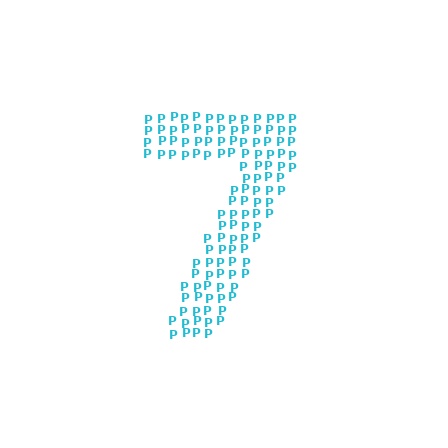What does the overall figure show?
The overall figure shows the digit 7.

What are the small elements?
The small elements are letter P's.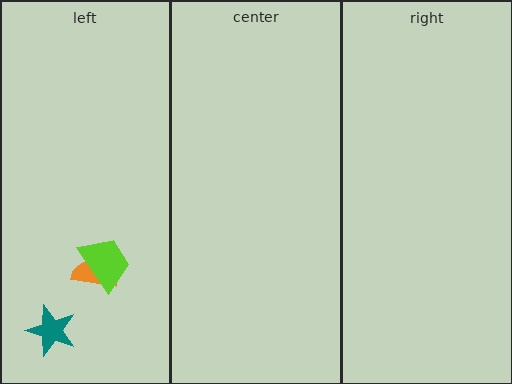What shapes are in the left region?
The orange semicircle, the lime trapezoid, the teal star.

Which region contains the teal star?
The left region.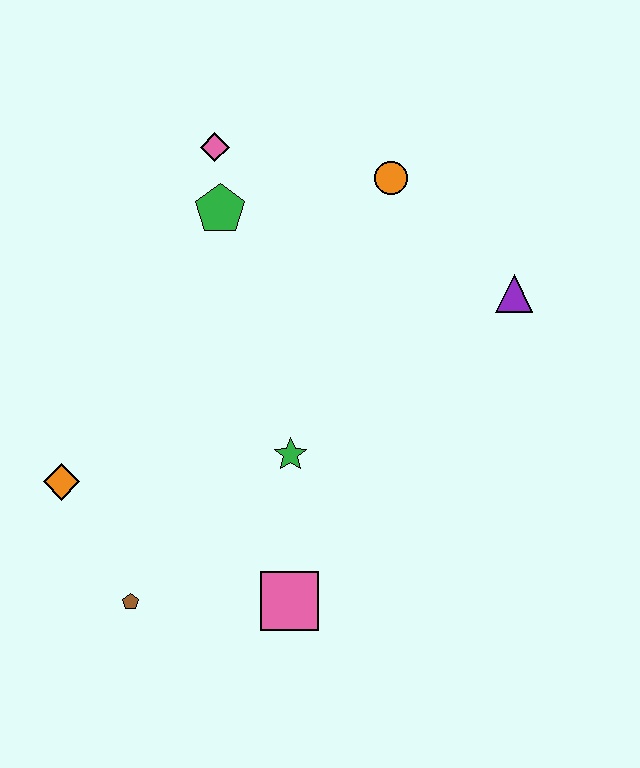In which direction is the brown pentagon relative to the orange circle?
The brown pentagon is below the orange circle.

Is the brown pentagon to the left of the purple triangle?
Yes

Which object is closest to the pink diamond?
The green pentagon is closest to the pink diamond.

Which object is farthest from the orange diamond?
The purple triangle is farthest from the orange diamond.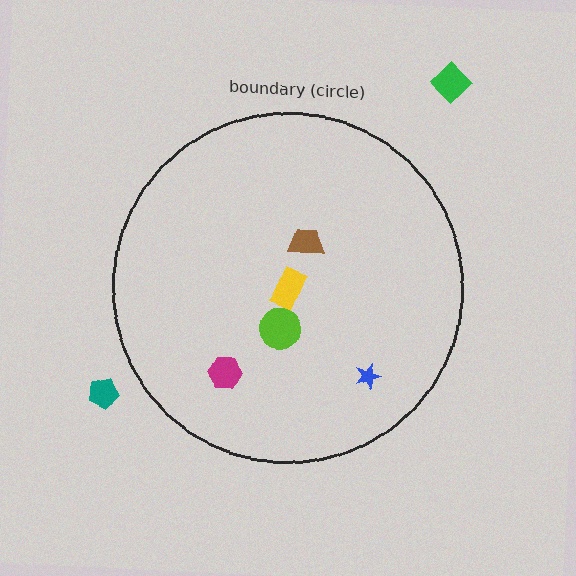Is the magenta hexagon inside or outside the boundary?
Inside.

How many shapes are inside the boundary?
5 inside, 2 outside.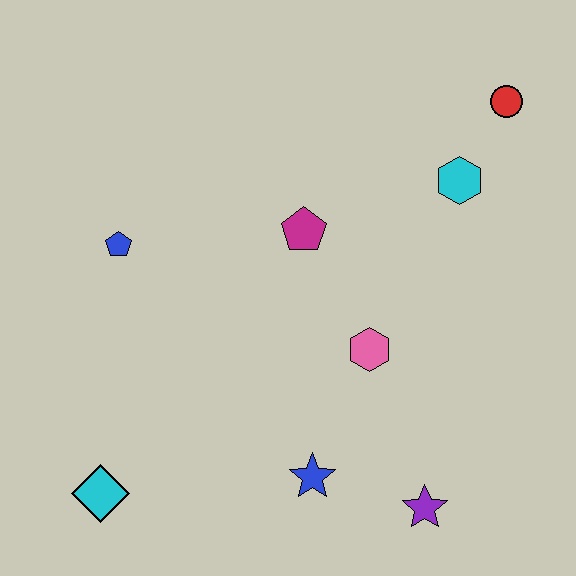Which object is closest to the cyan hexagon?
The red circle is closest to the cyan hexagon.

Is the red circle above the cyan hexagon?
Yes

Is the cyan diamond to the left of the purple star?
Yes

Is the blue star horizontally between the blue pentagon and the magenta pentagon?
No